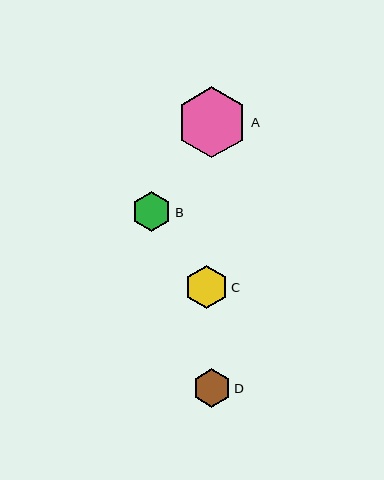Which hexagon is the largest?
Hexagon A is the largest with a size of approximately 71 pixels.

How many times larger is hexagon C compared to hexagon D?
Hexagon C is approximately 1.1 times the size of hexagon D.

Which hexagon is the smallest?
Hexagon D is the smallest with a size of approximately 39 pixels.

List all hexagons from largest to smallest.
From largest to smallest: A, C, B, D.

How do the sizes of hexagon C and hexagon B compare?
Hexagon C and hexagon B are approximately the same size.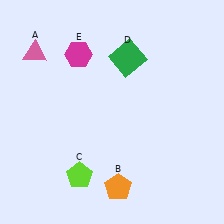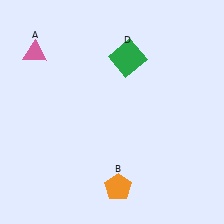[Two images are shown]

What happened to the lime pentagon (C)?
The lime pentagon (C) was removed in Image 2. It was in the bottom-left area of Image 1.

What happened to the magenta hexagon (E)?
The magenta hexagon (E) was removed in Image 2. It was in the top-left area of Image 1.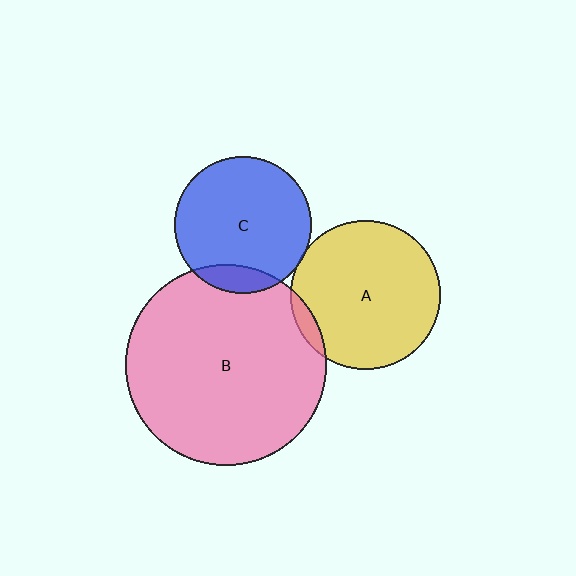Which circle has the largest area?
Circle B (pink).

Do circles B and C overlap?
Yes.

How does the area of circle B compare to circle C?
Approximately 2.2 times.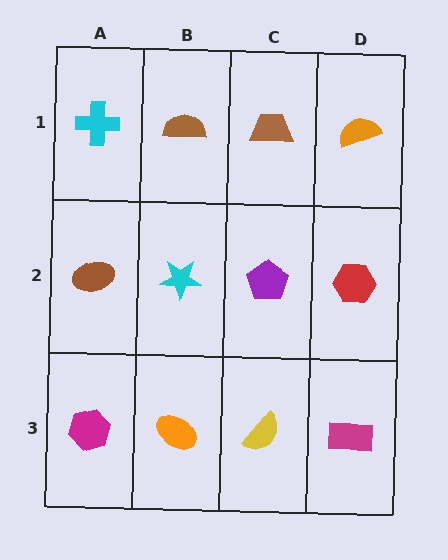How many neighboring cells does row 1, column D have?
2.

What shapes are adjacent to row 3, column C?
A purple pentagon (row 2, column C), an orange ellipse (row 3, column B), a magenta rectangle (row 3, column D).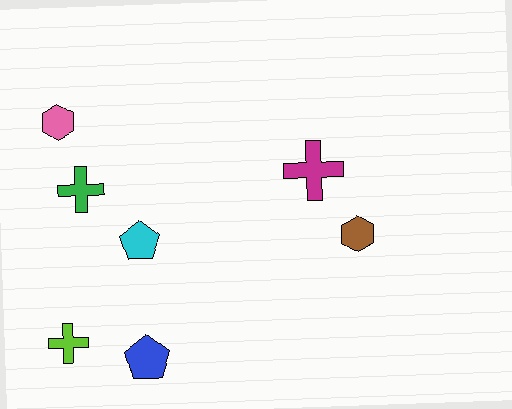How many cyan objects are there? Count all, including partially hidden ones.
There is 1 cyan object.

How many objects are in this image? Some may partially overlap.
There are 7 objects.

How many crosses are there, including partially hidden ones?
There are 3 crosses.